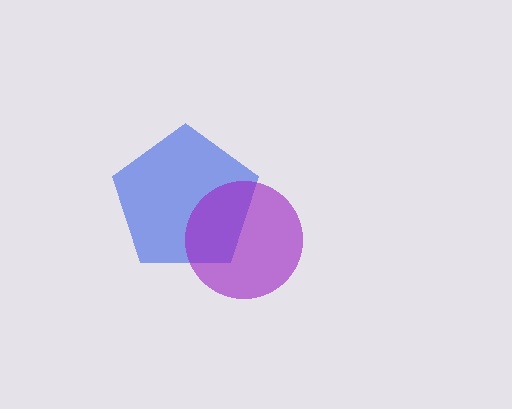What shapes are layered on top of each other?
The layered shapes are: a blue pentagon, a purple circle.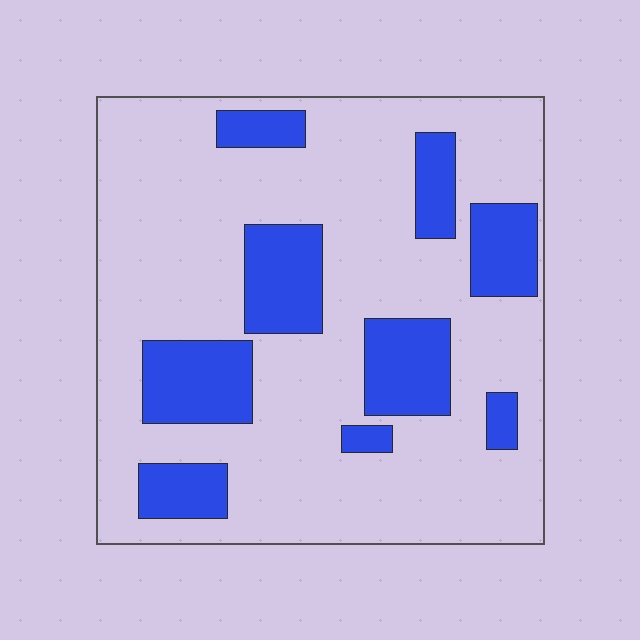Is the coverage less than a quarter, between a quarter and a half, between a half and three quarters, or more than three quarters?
Less than a quarter.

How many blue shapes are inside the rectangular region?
9.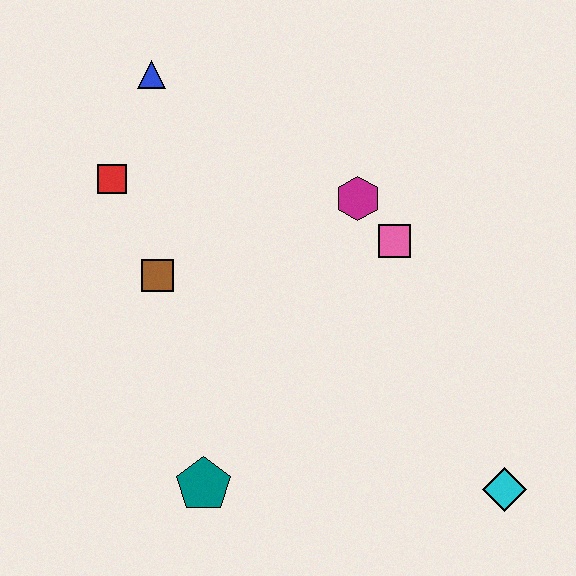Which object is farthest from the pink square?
The teal pentagon is farthest from the pink square.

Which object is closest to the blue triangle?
The red square is closest to the blue triangle.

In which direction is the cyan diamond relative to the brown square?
The cyan diamond is to the right of the brown square.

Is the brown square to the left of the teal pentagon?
Yes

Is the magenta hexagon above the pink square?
Yes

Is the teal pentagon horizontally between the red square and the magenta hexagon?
Yes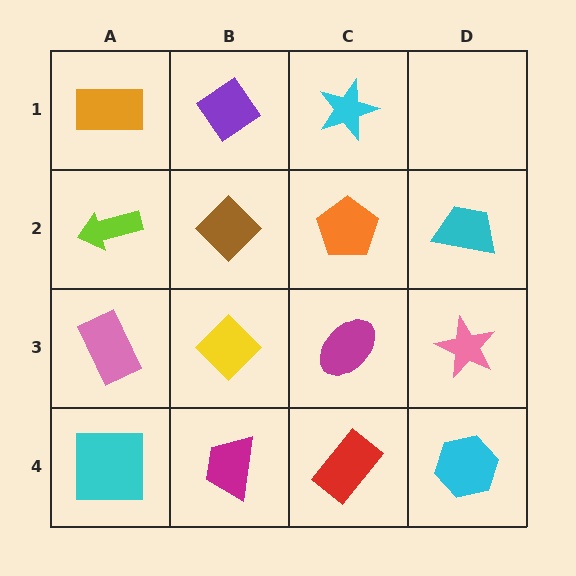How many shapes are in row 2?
4 shapes.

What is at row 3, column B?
A yellow diamond.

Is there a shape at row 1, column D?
No, that cell is empty.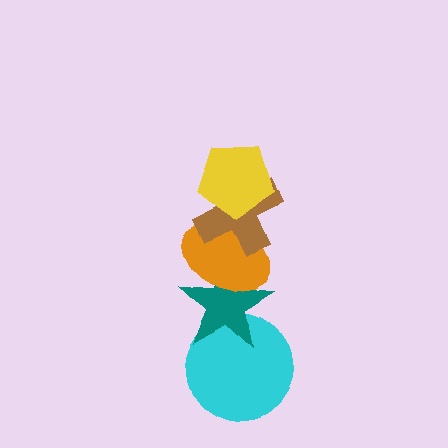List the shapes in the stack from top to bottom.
From top to bottom: the yellow pentagon, the brown cross, the orange ellipse, the teal star, the cyan circle.